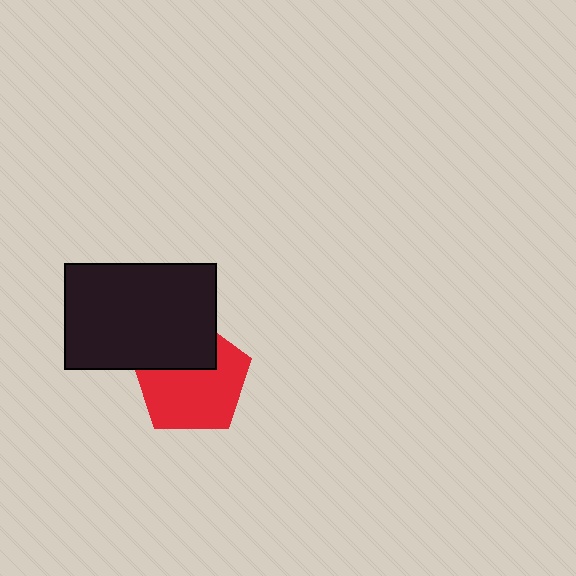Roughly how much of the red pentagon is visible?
Most of it is visible (roughly 67%).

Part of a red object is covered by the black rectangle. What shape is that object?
It is a pentagon.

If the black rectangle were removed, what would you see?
You would see the complete red pentagon.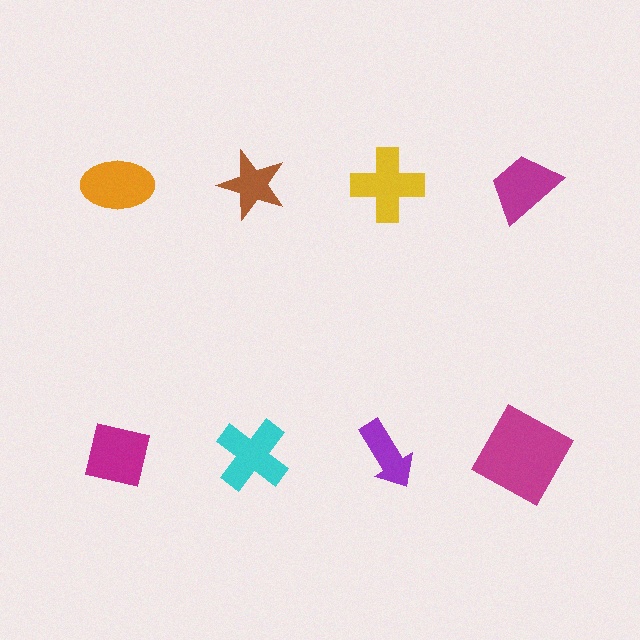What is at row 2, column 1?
A magenta square.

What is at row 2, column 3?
A purple arrow.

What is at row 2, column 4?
A magenta square.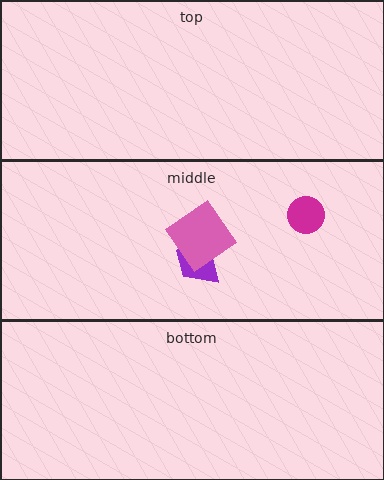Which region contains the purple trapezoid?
The middle region.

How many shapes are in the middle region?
3.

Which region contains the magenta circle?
The middle region.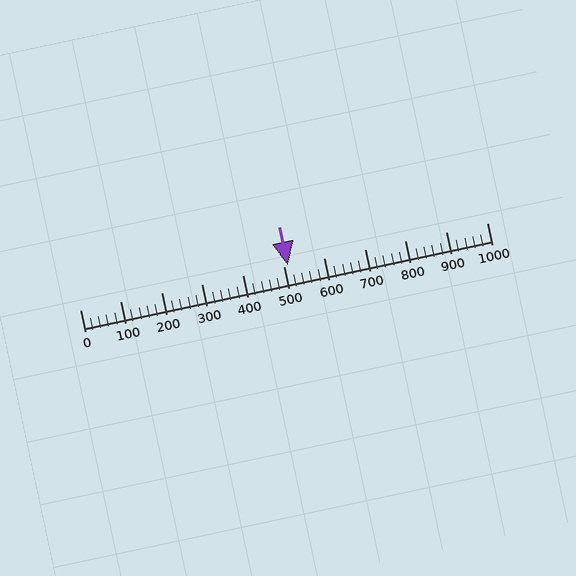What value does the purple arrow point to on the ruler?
The purple arrow points to approximately 510.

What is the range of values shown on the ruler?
The ruler shows values from 0 to 1000.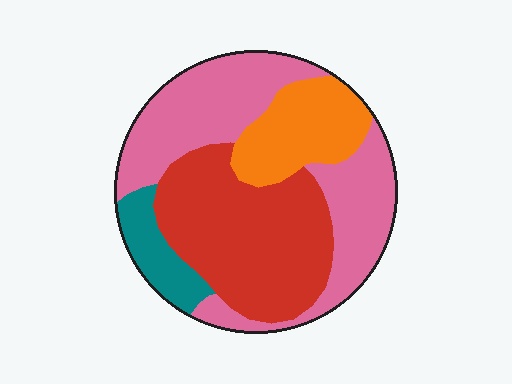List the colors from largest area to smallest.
From largest to smallest: pink, red, orange, teal.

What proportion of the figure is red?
Red covers around 35% of the figure.